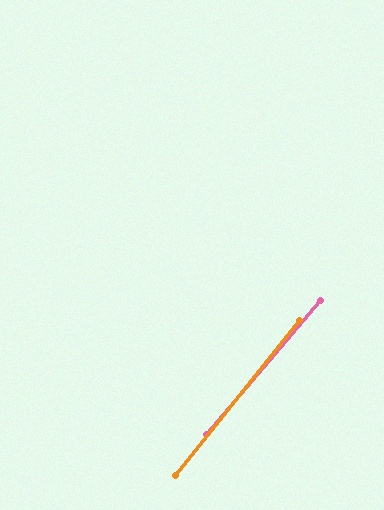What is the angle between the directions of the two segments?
Approximately 2 degrees.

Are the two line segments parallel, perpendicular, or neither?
Parallel — their directions differ by only 1.7°.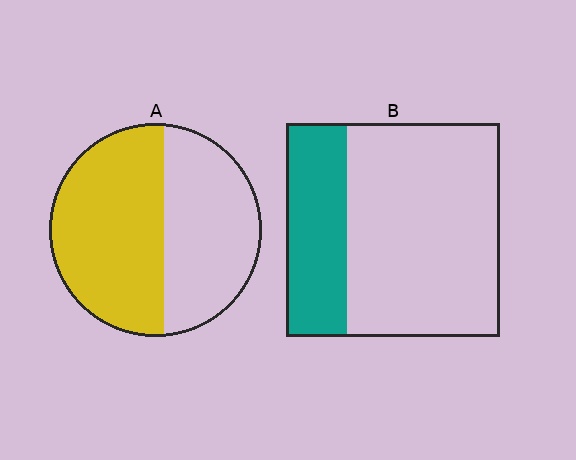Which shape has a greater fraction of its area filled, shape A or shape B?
Shape A.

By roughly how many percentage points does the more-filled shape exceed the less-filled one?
By roughly 25 percentage points (A over B).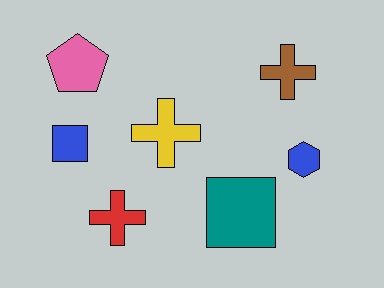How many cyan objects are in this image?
There are no cyan objects.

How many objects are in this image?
There are 7 objects.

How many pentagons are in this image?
There is 1 pentagon.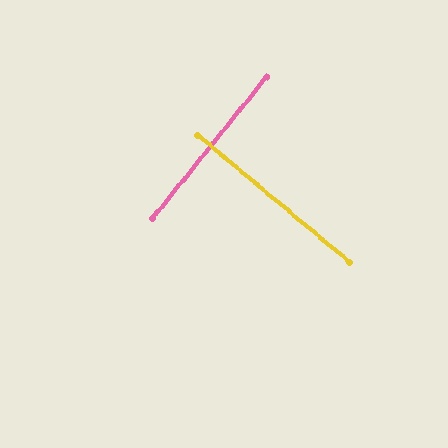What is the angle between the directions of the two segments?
Approximately 89 degrees.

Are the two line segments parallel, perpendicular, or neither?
Perpendicular — they meet at approximately 89°.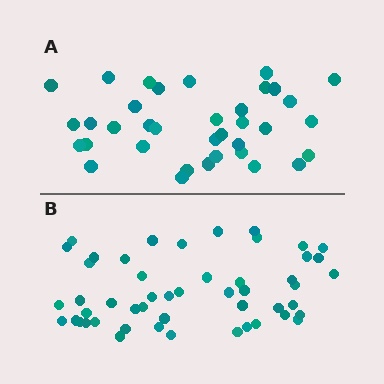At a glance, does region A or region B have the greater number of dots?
Region B (the bottom region) has more dots.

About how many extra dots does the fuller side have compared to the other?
Region B has approximately 15 more dots than region A.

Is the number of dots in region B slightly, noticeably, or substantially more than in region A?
Region B has noticeably more, but not dramatically so. The ratio is roughly 1.4 to 1.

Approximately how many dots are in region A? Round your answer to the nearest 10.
About 40 dots. (The exact count is 36, which rounds to 40.)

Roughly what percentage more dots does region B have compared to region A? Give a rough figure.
About 40% more.